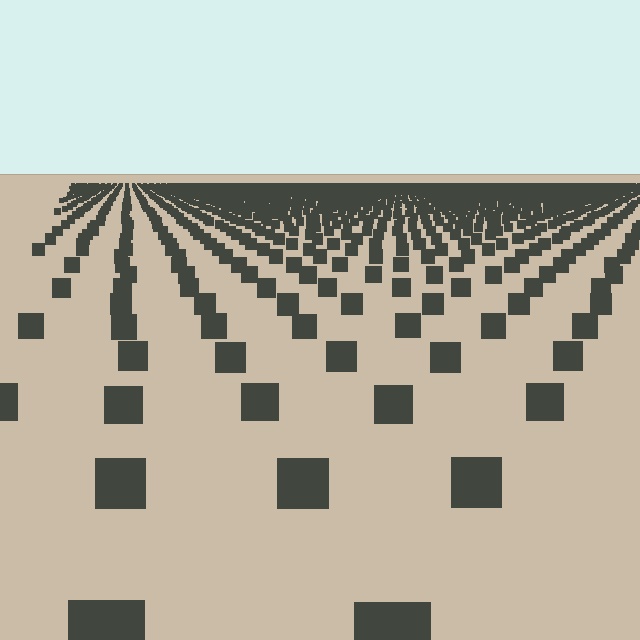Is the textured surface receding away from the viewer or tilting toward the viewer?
The surface is receding away from the viewer. Texture elements get smaller and denser toward the top.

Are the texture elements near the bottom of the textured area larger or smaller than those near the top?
Larger. Near the bottom, elements are closer to the viewer and appear at a bigger on-screen size.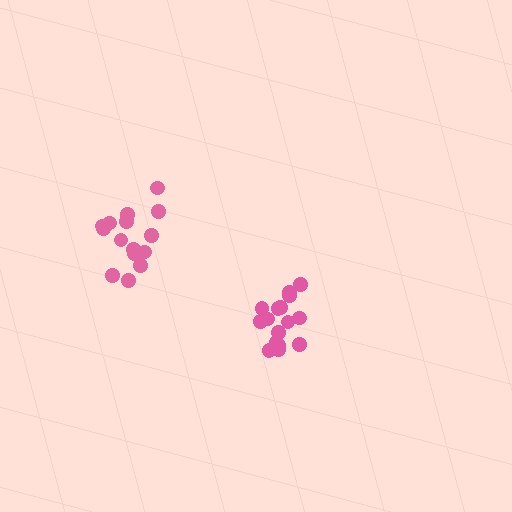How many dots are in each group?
Group 1: 16 dots, Group 2: 15 dots (31 total).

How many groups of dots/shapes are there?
There are 2 groups.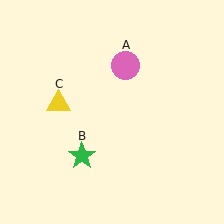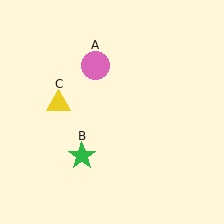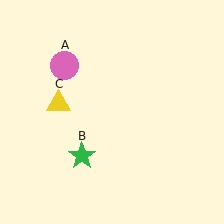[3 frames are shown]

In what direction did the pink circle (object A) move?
The pink circle (object A) moved left.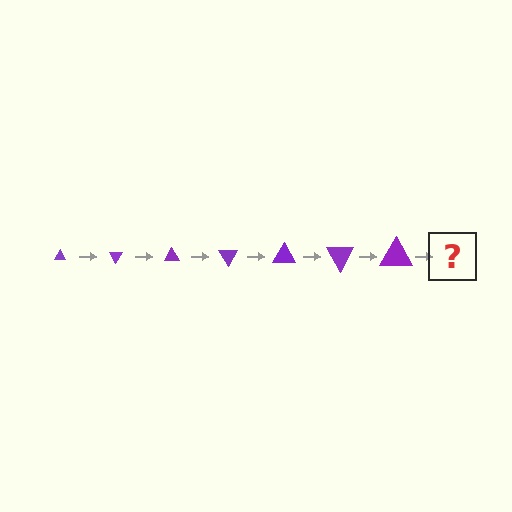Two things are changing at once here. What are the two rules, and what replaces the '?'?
The two rules are that the triangle grows larger each step and it rotates 60 degrees each step. The '?' should be a triangle, larger than the previous one and rotated 420 degrees from the start.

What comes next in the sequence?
The next element should be a triangle, larger than the previous one and rotated 420 degrees from the start.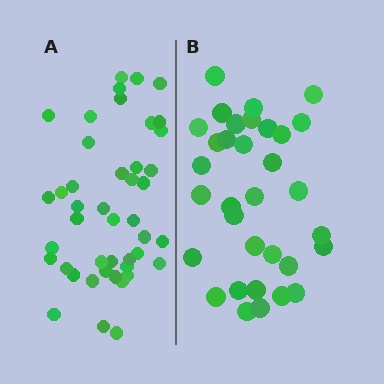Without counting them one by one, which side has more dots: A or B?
Region A (the left region) has more dots.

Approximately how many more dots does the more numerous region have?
Region A has roughly 12 or so more dots than region B.